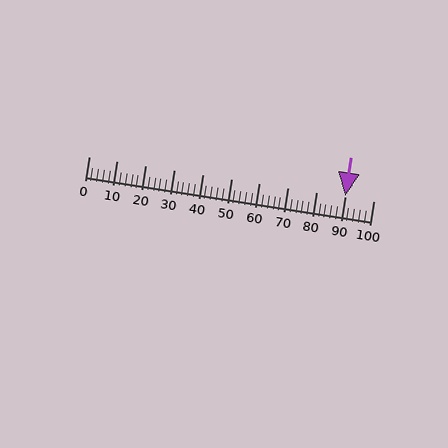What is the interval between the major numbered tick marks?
The major tick marks are spaced 10 units apart.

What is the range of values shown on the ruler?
The ruler shows values from 0 to 100.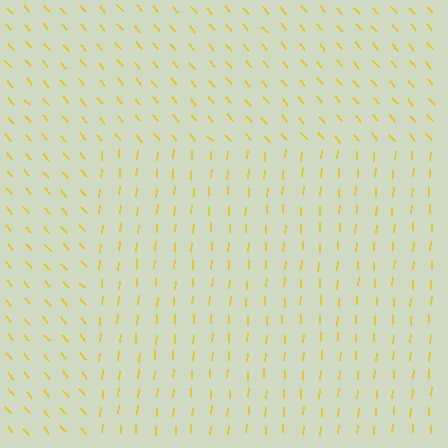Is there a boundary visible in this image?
Yes, there is a texture boundary formed by a change in line orientation.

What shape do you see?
I see a rectangle.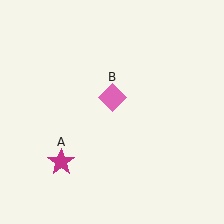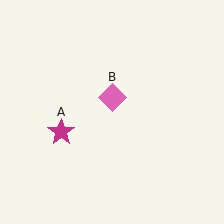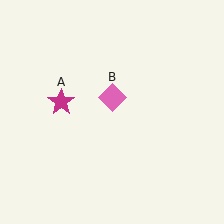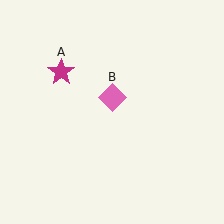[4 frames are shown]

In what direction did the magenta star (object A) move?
The magenta star (object A) moved up.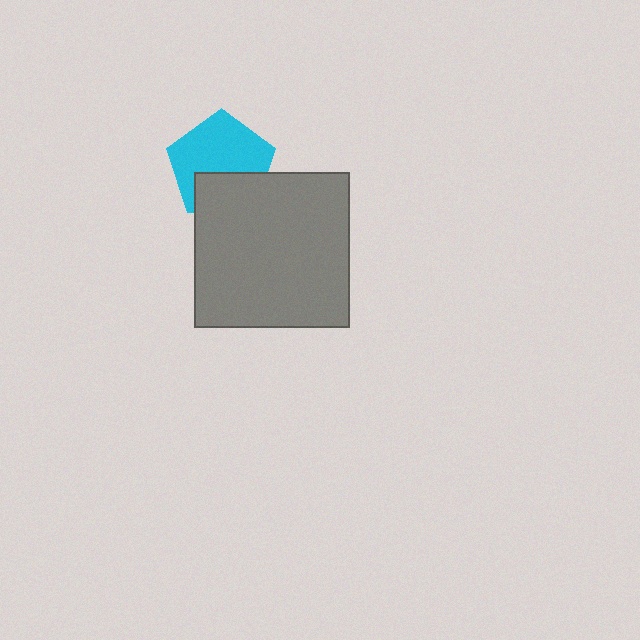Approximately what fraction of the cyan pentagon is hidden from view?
Roughly 36% of the cyan pentagon is hidden behind the gray square.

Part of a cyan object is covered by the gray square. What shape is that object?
It is a pentagon.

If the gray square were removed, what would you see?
You would see the complete cyan pentagon.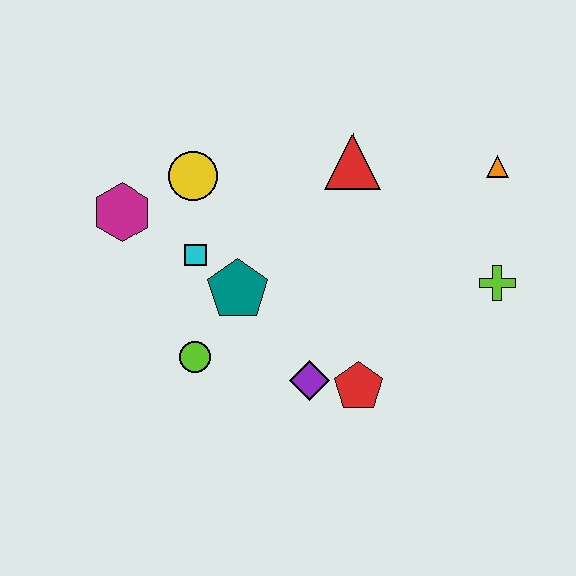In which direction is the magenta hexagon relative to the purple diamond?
The magenta hexagon is to the left of the purple diamond.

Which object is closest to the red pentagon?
The purple diamond is closest to the red pentagon.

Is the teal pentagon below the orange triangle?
Yes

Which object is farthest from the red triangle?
The lime circle is farthest from the red triangle.